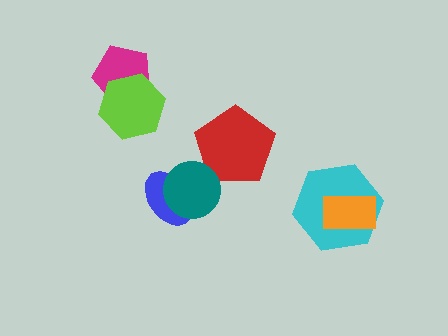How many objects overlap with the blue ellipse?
1 object overlaps with the blue ellipse.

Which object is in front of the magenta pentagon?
The lime hexagon is in front of the magenta pentagon.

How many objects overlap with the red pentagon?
1 object overlaps with the red pentagon.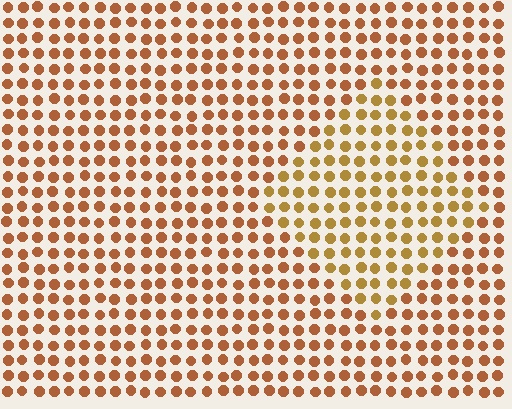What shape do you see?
I see a diamond.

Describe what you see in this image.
The image is filled with small brown elements in a uniform arrangement. A diamond-shaped region is visible where the elements are tinted to a slightly different hue, forming a subtle color boundary.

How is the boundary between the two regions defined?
The boundary is defined purely by a slight shift in hue (about 21 degrees). Spacing, size, and orientation are identical on both sides.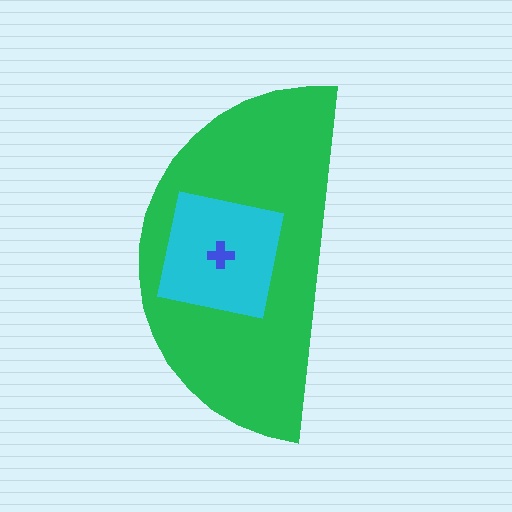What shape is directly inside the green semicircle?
The cyan square.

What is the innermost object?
The blue cross.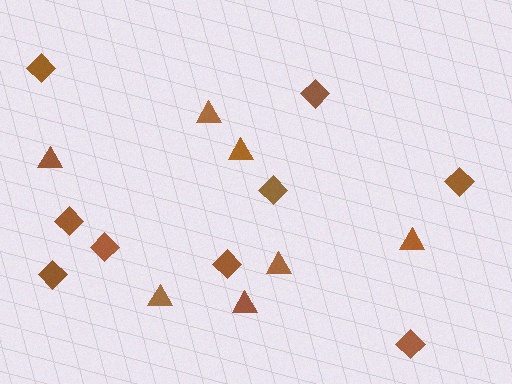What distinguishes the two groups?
There are 2 groups: one group of diamonds (9) and one group of triangles (7).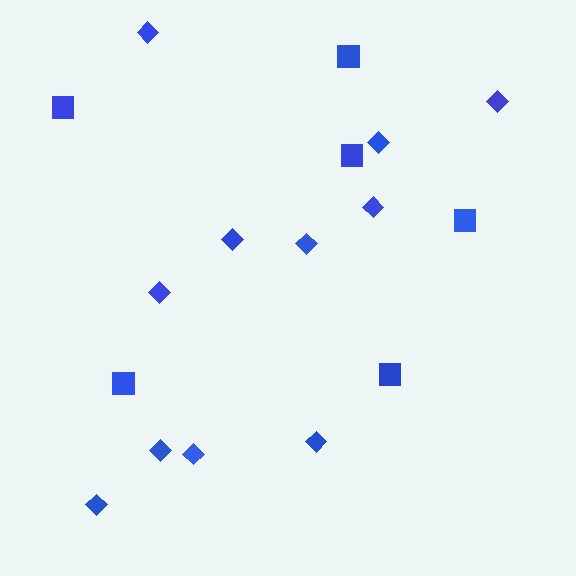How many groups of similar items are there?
There are 2 groups: one group of diamonds (11) and one group of squares (6).